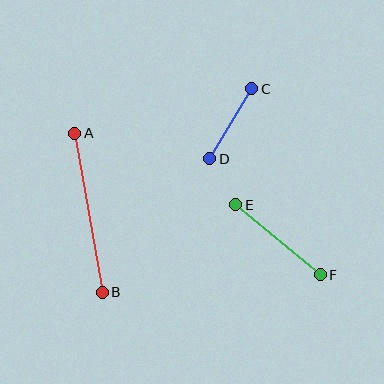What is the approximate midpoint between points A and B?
The midpoint is at approximately (89, 213) pixels.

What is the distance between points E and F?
The distance is approximately 110 pixels.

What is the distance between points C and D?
The distance is approximately 82 pixels.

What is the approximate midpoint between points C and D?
The midpoint is at approximately (231, 124) pixels.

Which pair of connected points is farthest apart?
Points A and B are farthest apart.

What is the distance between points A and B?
The distance is approximately 161 pixels.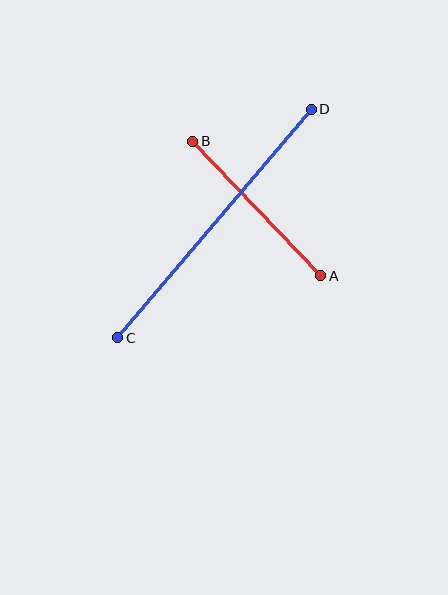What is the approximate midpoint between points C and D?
The midpoint is at approximately (215, 224) pixels.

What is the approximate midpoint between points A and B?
The midpoint is at approximately (257, 208) pixels.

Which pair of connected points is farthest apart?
Points C and D are farthest apart.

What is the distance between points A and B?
The distance is approximately 186 pixels.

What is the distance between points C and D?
The distance is approximately 299 pixels.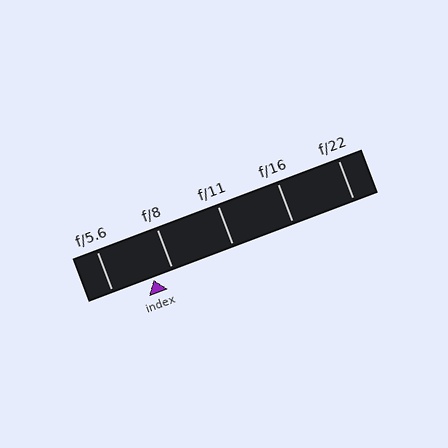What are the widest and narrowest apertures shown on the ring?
The widest aperture shown is f/5.6 and the narrowest is f/22.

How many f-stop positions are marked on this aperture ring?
There are 5 f-stop positions marked.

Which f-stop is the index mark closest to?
The index mark is closest to f/8.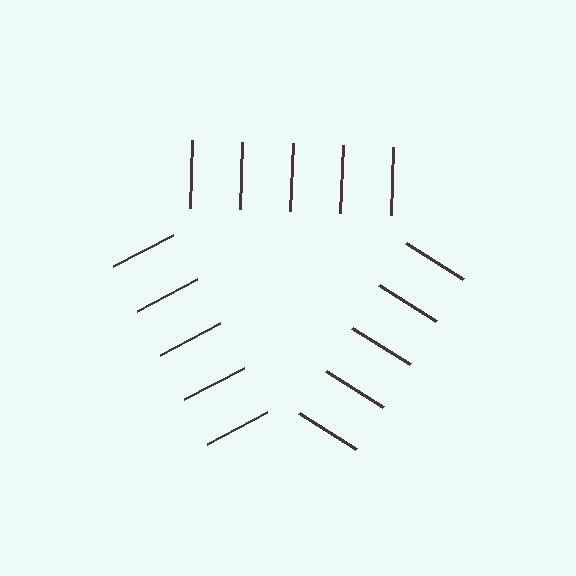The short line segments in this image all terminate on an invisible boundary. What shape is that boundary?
An illusory triangle — the line segments terminate on its edges but no continuous stroke is drawn.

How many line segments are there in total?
15 — 5 along each of the 3 edges.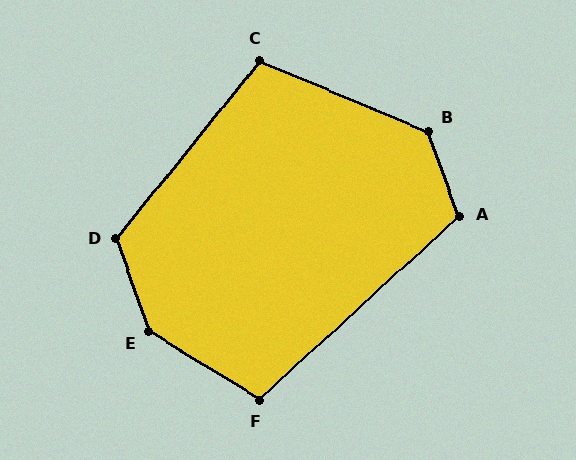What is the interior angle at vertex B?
Approximately 132 degrees (obtuse).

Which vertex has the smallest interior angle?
F, at approximately 106 degrees.